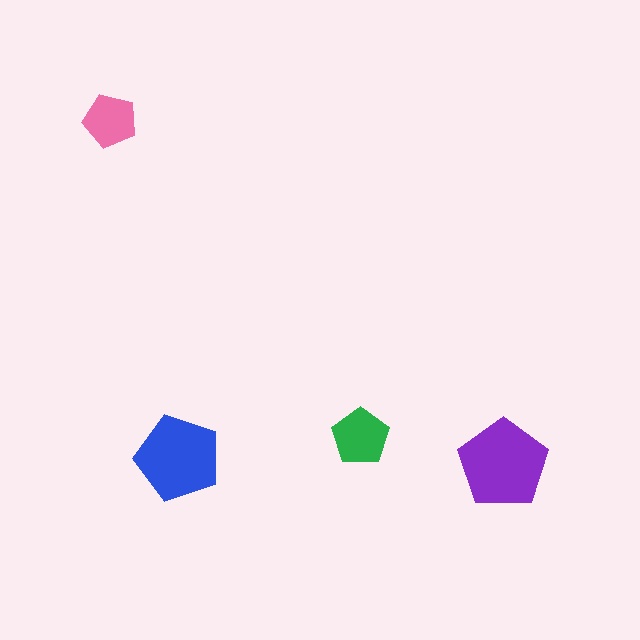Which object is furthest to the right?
The purple pentagon is rightmost.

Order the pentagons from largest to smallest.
the purple one, the blue one, the green one, the pink one.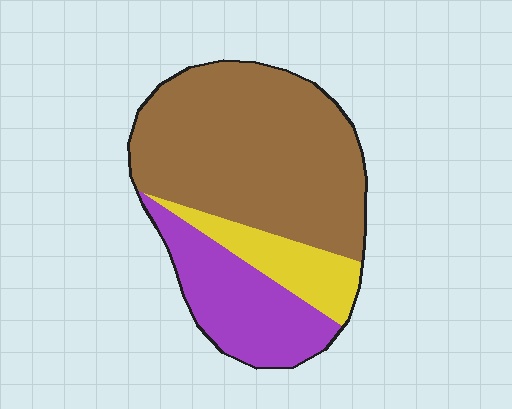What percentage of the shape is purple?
Purple takes up between a quarter and a half of the shape.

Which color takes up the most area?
Brown, at roughly 60%.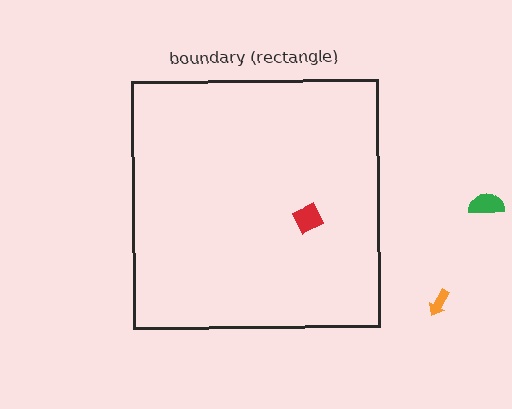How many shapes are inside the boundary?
1 inside, 2 outside.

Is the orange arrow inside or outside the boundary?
Outside.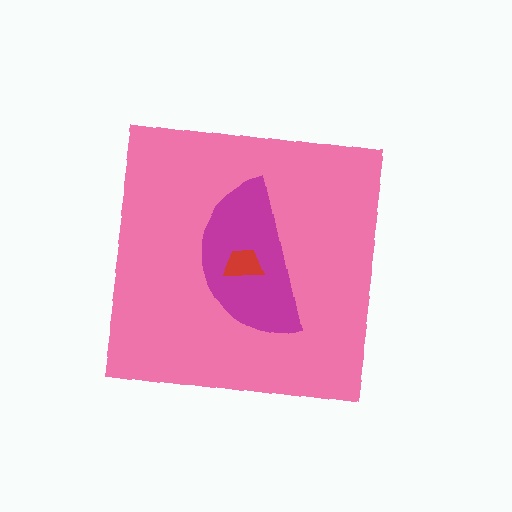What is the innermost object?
The red trapezoid.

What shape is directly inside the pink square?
The magenta semicircle.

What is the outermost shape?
The pink square.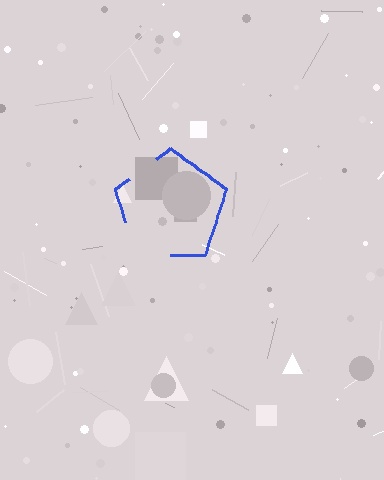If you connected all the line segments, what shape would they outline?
They would outline a pentagon.